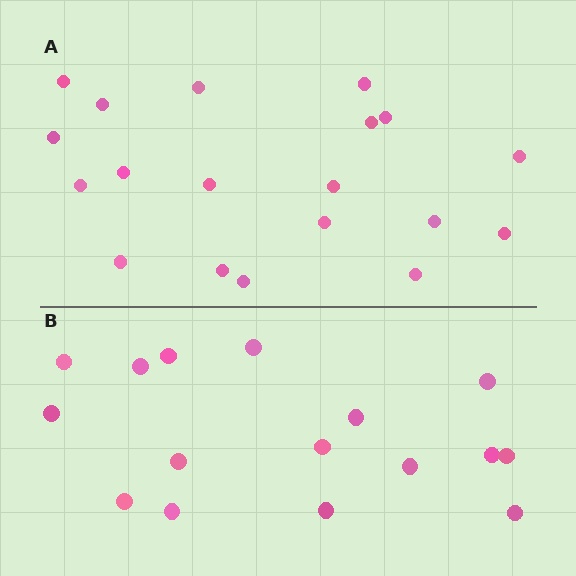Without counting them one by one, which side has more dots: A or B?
Region A (the top region) has more dots.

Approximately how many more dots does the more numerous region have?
Region A has just a few more — roughly 2 or 3 more dots than region B.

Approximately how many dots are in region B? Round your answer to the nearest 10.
About 20 dots. (The exact count is 16, which rounds to 20.)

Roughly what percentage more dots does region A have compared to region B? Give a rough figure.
About 20% more.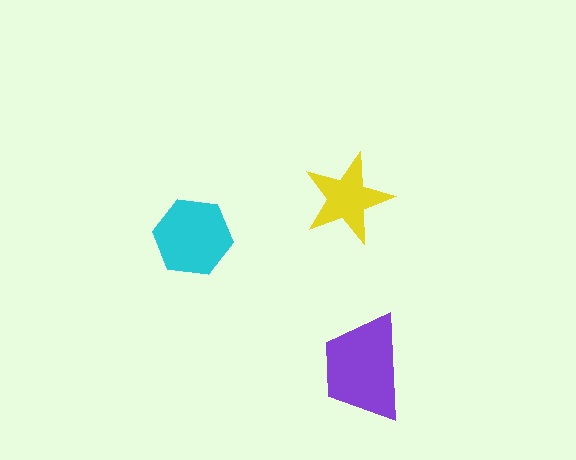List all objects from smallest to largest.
The yellow star, the cyan hexagon, the purple trapezoid.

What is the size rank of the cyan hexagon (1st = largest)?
2nd.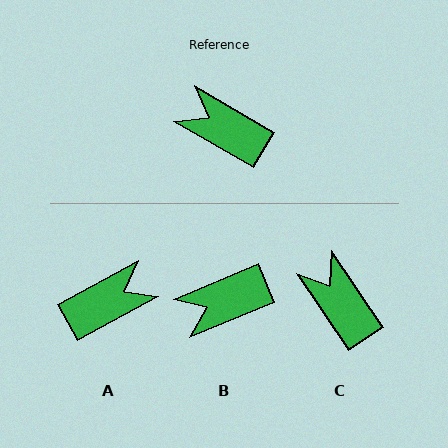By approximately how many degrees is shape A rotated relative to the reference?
Approximately 121 degrees clockwise.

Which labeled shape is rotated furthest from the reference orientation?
A, about 121 degrees away.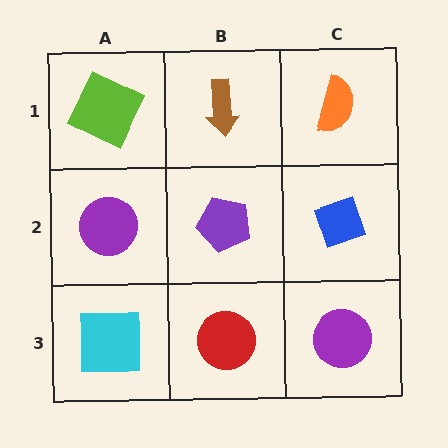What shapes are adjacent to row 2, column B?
A brown arrow (row 1, column B), a red circle (row 3, column B), a purple circle (row 2, column A), a blue diamond (row 2, column C).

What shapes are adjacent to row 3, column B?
A purple pentagon (row 2, column B), a cyan square (row 3, column A), a purple circle (row 3, column C).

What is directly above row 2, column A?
A lime square.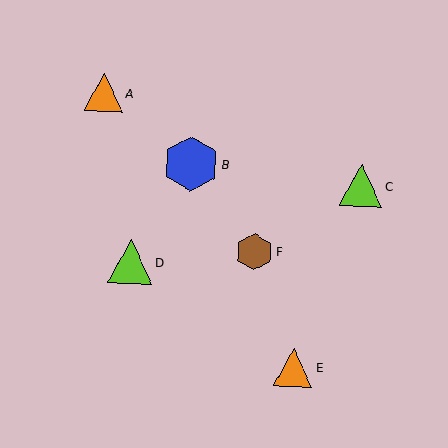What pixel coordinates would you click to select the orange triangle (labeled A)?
Click at (104, 93) to select the orange triangle A.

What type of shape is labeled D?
Shape D is a lime triangle.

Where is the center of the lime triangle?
The center of the lime triangle is at (131, 262).